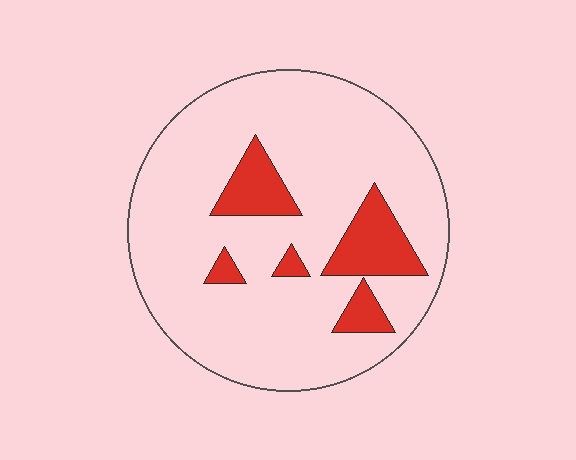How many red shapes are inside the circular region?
5.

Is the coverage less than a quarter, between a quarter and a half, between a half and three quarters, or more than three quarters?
Less than a quarter.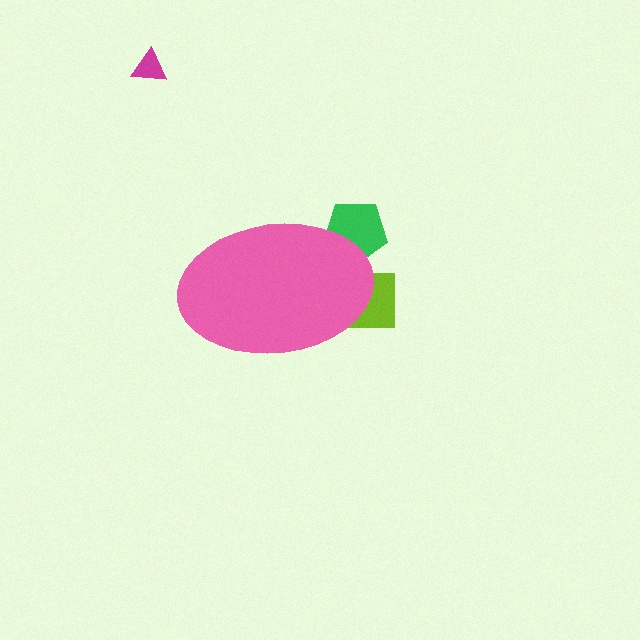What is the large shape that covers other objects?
A pink ellipse.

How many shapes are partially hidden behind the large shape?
2 shapes are partially hidden.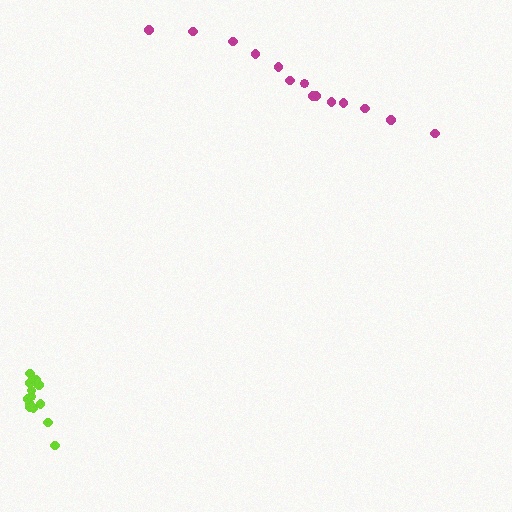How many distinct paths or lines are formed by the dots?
There are 2 distinct paths.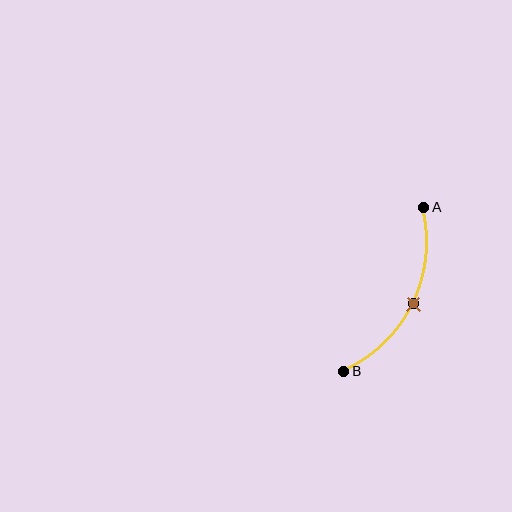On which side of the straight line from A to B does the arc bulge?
The arc bulges to the right of the straight line connecting A and B.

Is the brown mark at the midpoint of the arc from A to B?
Yes. The brown mark lies on the arc at equal arc-length from both A and B — it is the arc midpoint.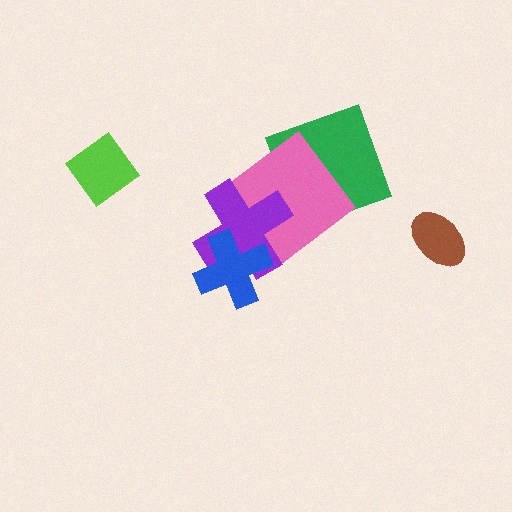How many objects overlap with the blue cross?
1 object overlaps with the blue cross.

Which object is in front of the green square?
The pink diamond is in front of the green square.